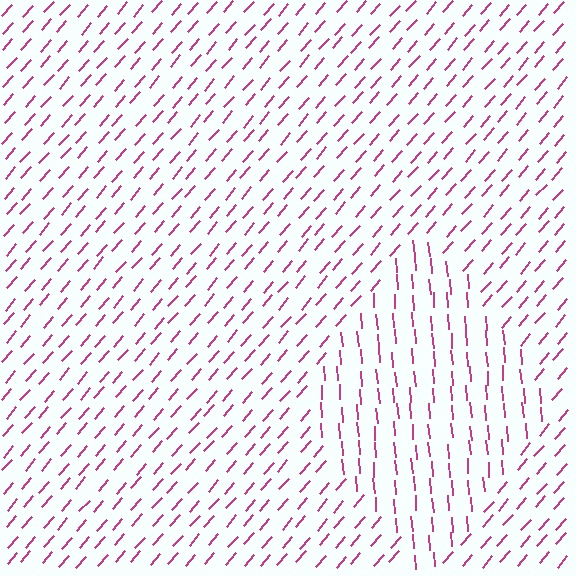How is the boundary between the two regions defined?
The boundary is defined purely by a change in line orientation (approximately 45 degrees difference). All lines are the same color and thickness.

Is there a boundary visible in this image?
Yes, there is a texture boundary formed by a change in line orientation.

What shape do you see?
I see a diamond.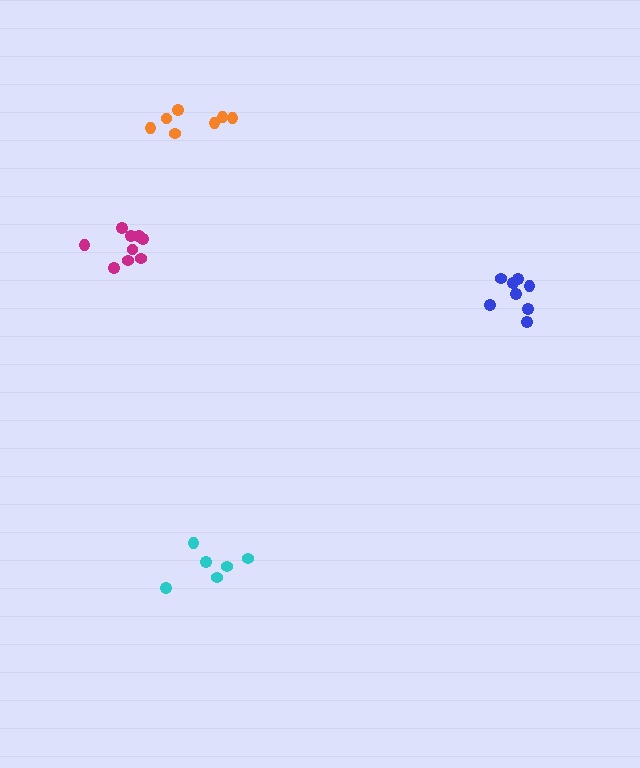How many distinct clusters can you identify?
There are 4 distinct clusters.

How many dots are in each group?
Group 1: 8 dots, Group 2: 7 dots, Group 3: 6 dots, Group 4: 10 dots (31 total).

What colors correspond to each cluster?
The clusters are colored: blue, orange, cyan, magenta.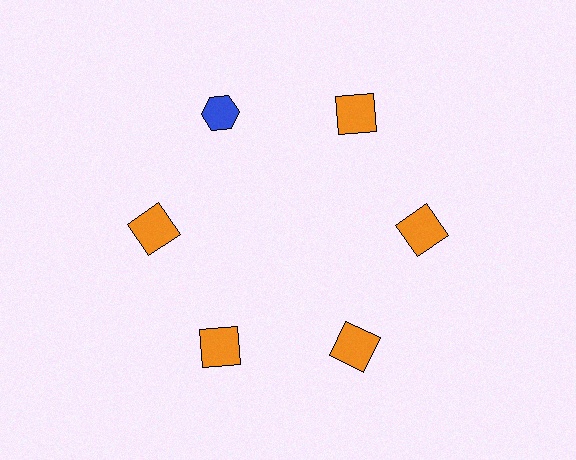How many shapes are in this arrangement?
There are 6 shapes arranged in a ring pattern.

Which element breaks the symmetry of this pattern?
The blue hexagon at roughly the 11 o'clock position breaks the symmetry. All other shapes are orange squares.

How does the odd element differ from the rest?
It differs in both color (blue instead of orange) and shape (hexagon instead of square).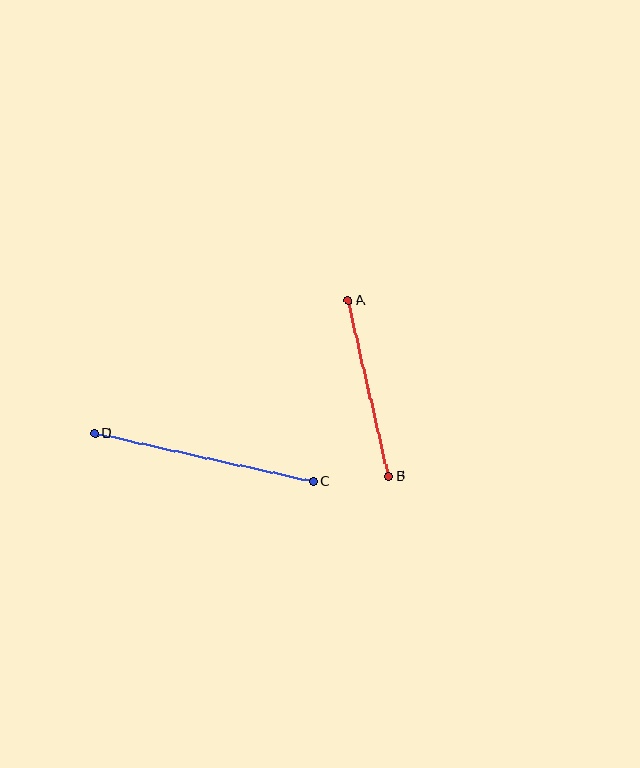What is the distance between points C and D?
The distance is approximately 224 pixels.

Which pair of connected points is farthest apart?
Points C and D are farthest apart.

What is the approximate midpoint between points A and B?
The midpoint is at approximately (368, 388) pixels.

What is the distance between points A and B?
The distance is approximately 181 pixels.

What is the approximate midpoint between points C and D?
The midpoint is at approximately (204, 457) pixels.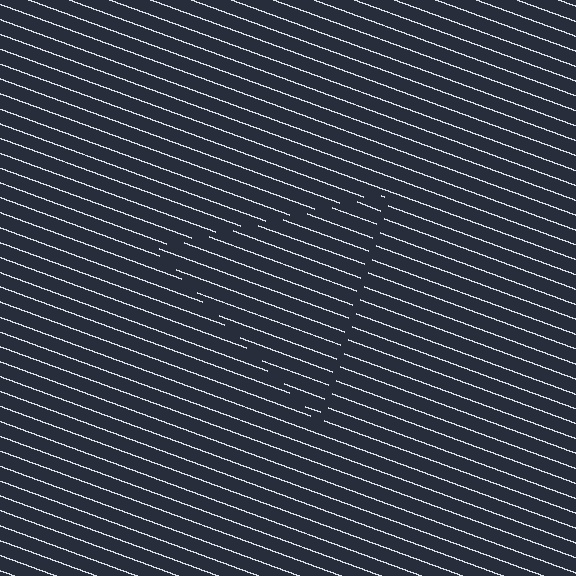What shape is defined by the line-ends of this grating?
An illusory triangle. The interior of the shape contains the same grating, shifted by half a period — the contour is defined by the phase discontinuity where line-ends from the inner and outer gratings abut.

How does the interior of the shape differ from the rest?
The interior of the shape contains the same grating, shifted by half a period — the contour is defined by the phase discontinuity where line-ends from the inner and outer gratings abut.